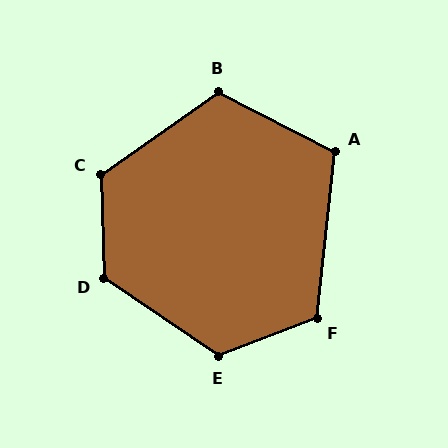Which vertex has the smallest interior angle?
A, at approximately 111 degrees.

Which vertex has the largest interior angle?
D, at approximately 125 degrees.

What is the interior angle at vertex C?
Approximately 124 degrees (obtuse).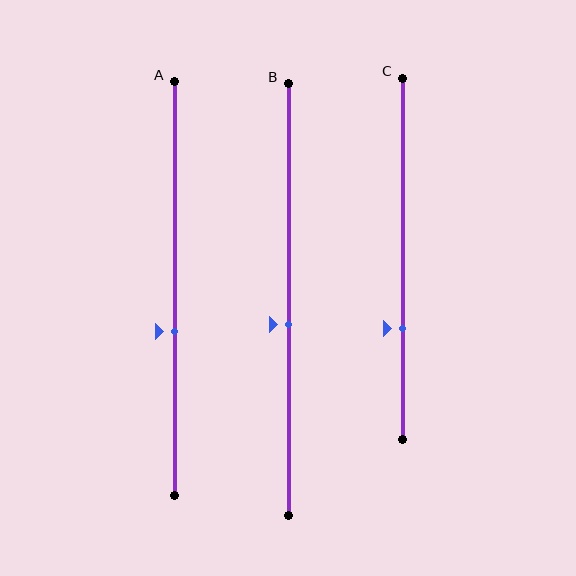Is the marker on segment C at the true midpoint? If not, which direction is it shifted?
No, the marker on segment C is shifted downward by about 19% of the segment length.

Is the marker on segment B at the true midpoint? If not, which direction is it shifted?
No, the marker on segment B is shifted downward by about 6% of the segment length.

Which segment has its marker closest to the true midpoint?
Segment B has its marker closest to the true midpoint.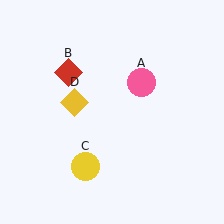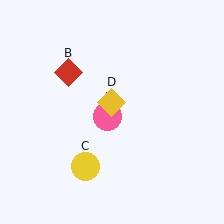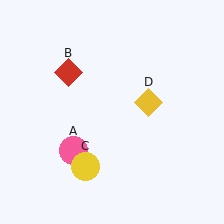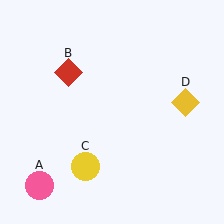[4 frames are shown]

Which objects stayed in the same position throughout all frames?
Red diamond (object B) and yellow circle (object C) remained stationary.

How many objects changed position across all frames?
2 objects changed position: pink circle (object A), yellow diamond (object D).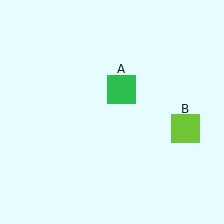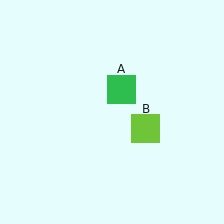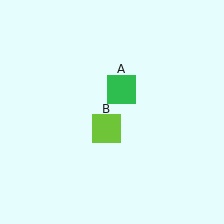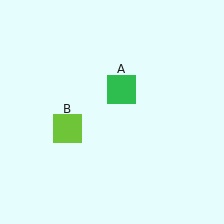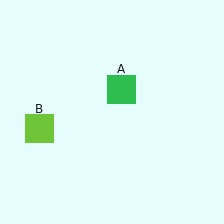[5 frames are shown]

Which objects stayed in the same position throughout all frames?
Green square (object A) remained stationary.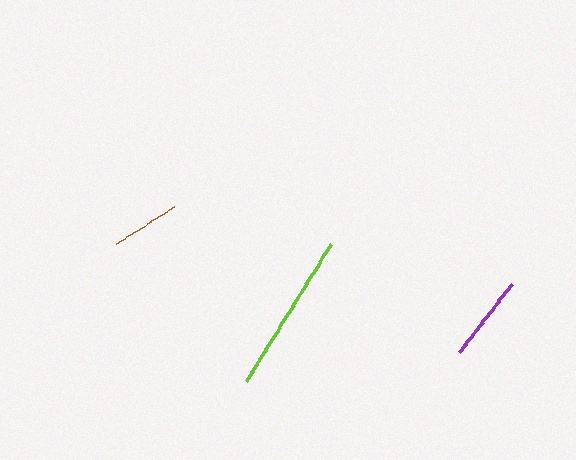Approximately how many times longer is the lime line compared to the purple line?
The lime line is approximately 1.9 times the length of the purple line.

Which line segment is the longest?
The lime line is the longest at approximately 161 pixels.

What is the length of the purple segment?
The purple segment is approximately 86 pixels long.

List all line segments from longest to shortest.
From longest to shortest: lime, purple, brown.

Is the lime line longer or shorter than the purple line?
The lime line is longer than the purple line.